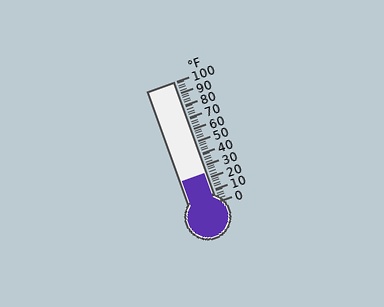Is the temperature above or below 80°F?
The temperature is below 80°F.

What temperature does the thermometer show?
The thermometer shows approximately 24°F.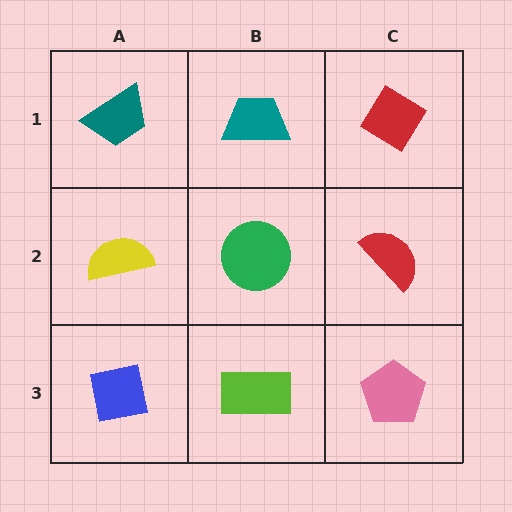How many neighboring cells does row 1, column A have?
2.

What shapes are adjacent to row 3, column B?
A green circle (row 2, column B), a blue square (row 3, column A), a pink pentagon (row 3, column C).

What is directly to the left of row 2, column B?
A yellow semicircle.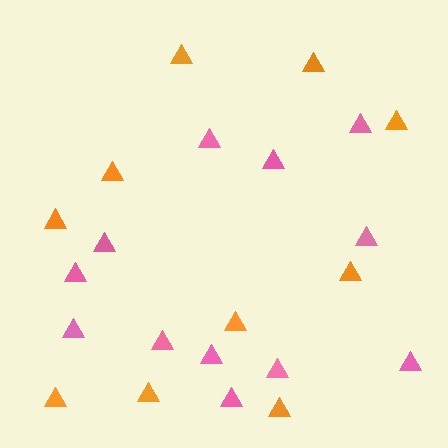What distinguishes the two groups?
There are 2 groups: one group of pink triangles (12) and one group of orange triangles (10).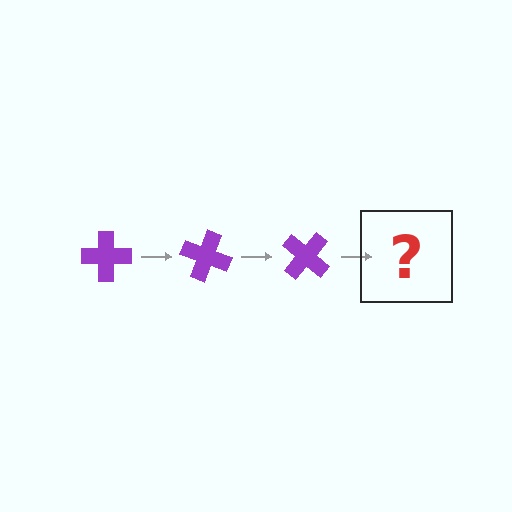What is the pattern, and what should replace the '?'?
The pattern is that the cross rotates 20 degrees each step. The '?' should be a purple cross rotated 60 degrees.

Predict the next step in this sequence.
The next step is a purple cross rotated 60 degrees.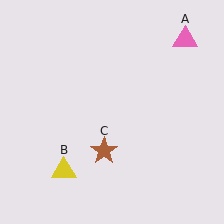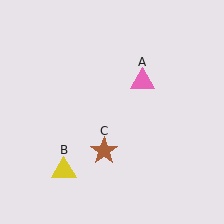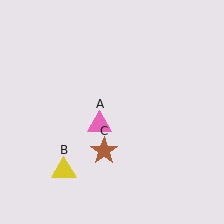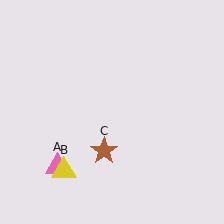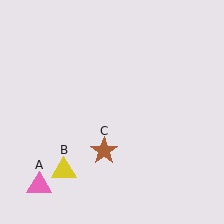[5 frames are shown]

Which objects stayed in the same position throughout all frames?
Yellow triangle (object B) and brown star (object C) remained stationary.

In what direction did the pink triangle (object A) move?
The pink triangle (object A) moved down and to the left.